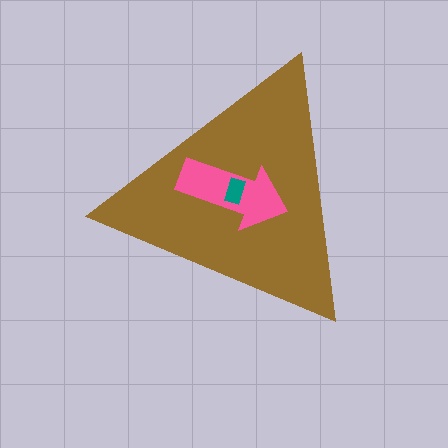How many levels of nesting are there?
3.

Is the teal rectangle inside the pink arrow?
Yes.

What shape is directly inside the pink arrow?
The teal rectangle.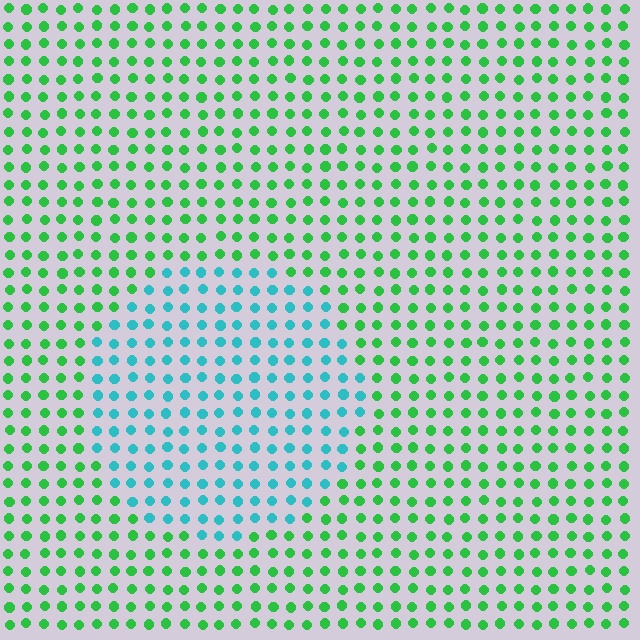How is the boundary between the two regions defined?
The boundary is defined purely by a slight shift in hue (about 53 degrees). Spacing, size, and orientation are identical on both sides.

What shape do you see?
I see a circle.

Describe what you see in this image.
The image is filled with small green elements in a uniform arrangement. A circle-shaped region is visible where the elements are tinted to a slightly different hue, forming a subtle color boundary.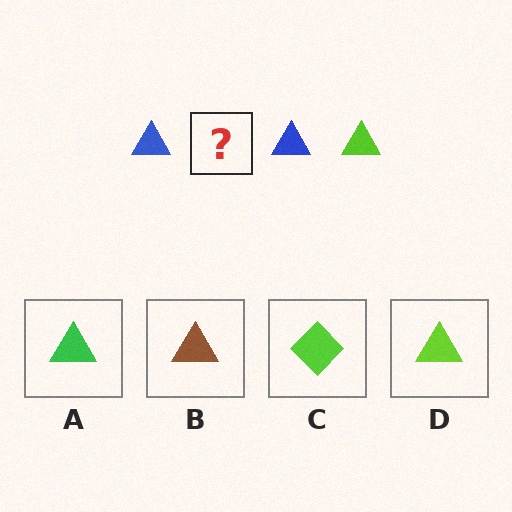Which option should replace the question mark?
Option D.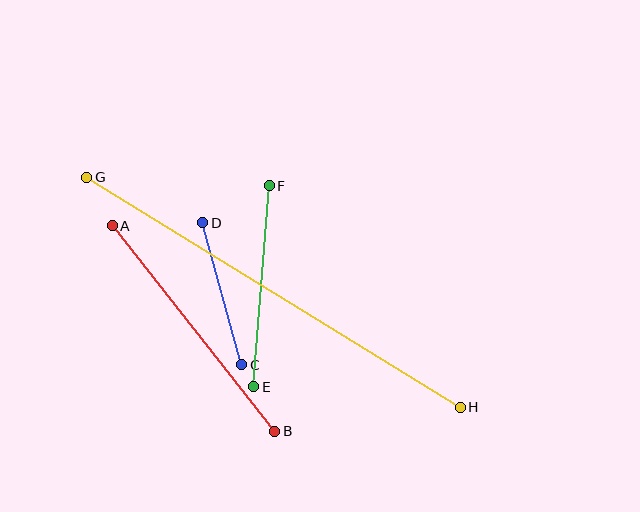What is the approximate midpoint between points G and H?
The midpoint is at approximately (273, 292) pixels.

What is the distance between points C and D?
The distance is approximately 147 pixels.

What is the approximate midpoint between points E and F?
The midpoint is at approximately (261, 286) pixels.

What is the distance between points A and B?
The distance is approximately 262 pixels.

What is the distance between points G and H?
The distance is approximately 438 pixels.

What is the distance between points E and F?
The distance is approximately 202 pixels.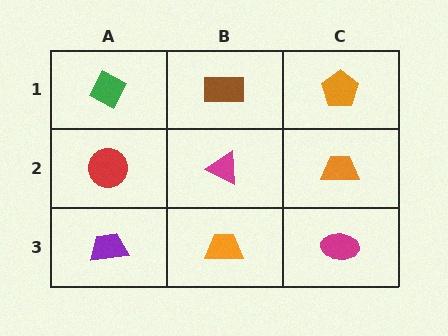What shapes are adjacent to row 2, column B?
A brown rectangle (row 1, column B), an orange trapezoid (row 3, column B), a red circle (row 2, column A), an orange trapezoid (row 2, column C).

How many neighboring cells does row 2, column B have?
4.